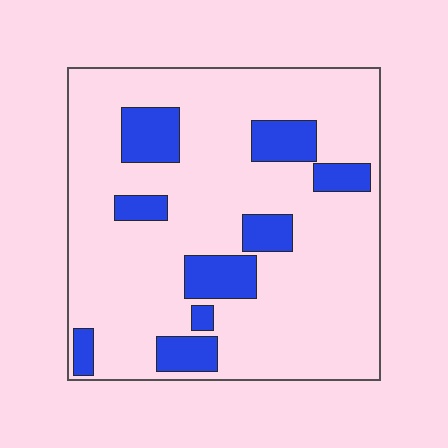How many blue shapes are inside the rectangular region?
9.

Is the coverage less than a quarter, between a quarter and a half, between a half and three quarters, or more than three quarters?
Less than a quarter.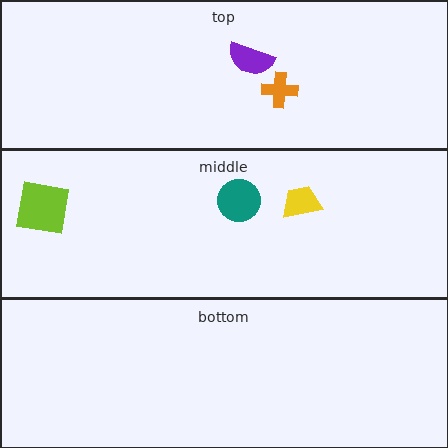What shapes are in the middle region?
The yellow trapezoid, the teal circle, the lime square.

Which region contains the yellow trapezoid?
The middle region.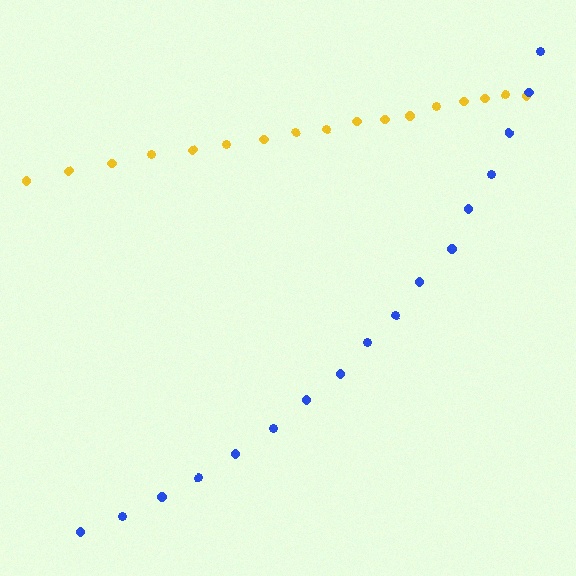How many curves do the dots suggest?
There are 2 distinct paths.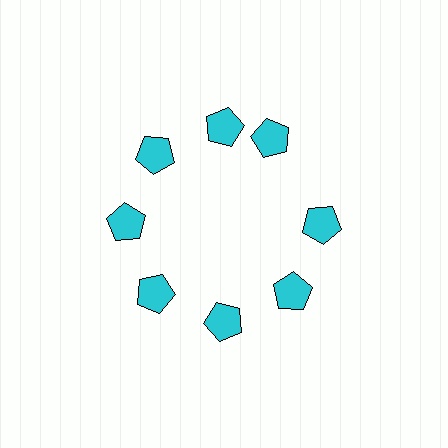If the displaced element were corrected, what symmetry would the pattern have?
It would have 8-fold rotational symmetry — the pattern would map onto itself every 45 degrees.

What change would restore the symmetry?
The symmetry would be restored by rotating it back into even spacing with its neighbors so that all 8 pentagons sit at equal angles and equal distance from the center.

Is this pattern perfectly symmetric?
No. The 8 cyan pentagons are arranged in a ring, but one element near the 2 o'clock position is rotated out of alignment along the ring, breaking the 8-fold rotational symmetry.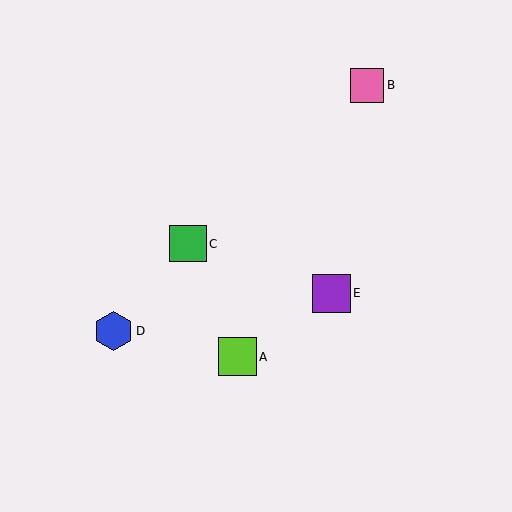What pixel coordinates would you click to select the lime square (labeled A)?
Click at (238, 357) to select the lime square A.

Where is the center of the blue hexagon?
The center of the blue hexagon is at (113, 331).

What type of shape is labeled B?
Shape B is a pink square.